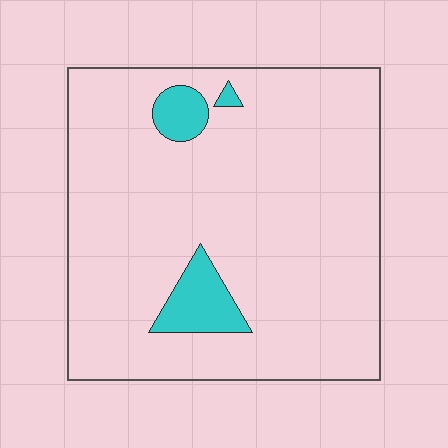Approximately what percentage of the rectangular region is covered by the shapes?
Approximately 10%.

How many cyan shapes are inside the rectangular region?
3.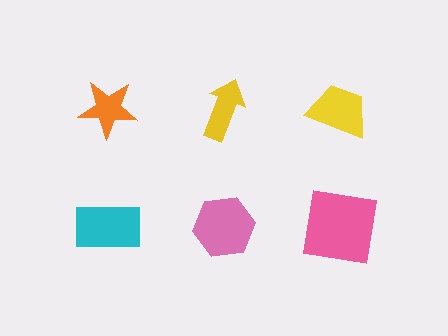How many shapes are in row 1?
3 shapes.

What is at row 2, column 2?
A pink hexagon.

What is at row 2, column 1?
A cyan rectangle.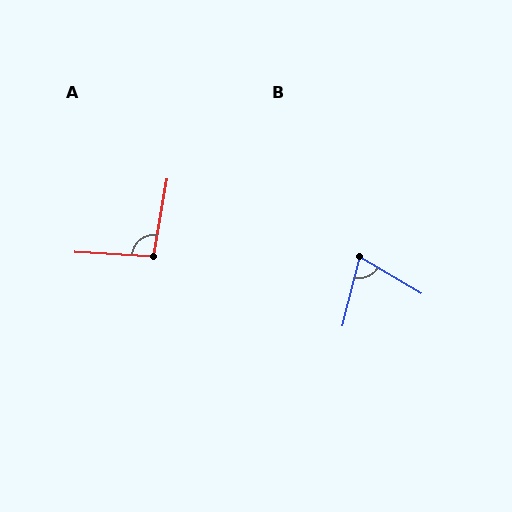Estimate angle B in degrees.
Approximately 73 degrees.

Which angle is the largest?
A, at approximately 96 degrees.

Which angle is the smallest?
B, at approximately 73 degrees.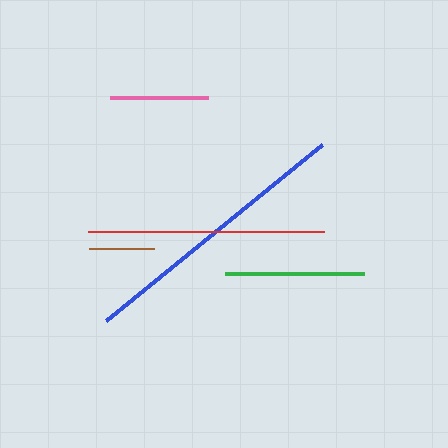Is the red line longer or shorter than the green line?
The red line is longer than the green line.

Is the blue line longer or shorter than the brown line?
The blue line is longer than the brown line.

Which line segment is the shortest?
The brown line is the shortest at approximately 65 pixels.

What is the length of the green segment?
The green segment is approximately 138 pixels long.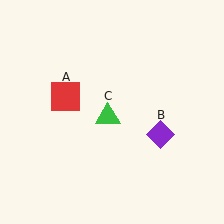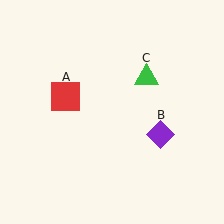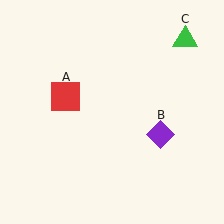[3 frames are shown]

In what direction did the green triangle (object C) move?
The green triangle (object C) moved up and to the right.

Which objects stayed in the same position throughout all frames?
Red square (object A) and purple diamond (object B) remained stationary.